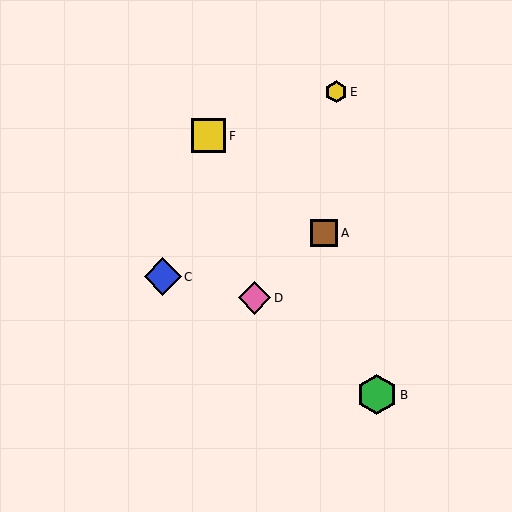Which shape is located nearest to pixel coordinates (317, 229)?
The brown square (labeled A) at (324, 233) is nearest to that location.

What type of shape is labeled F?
Shape F is a yellow square.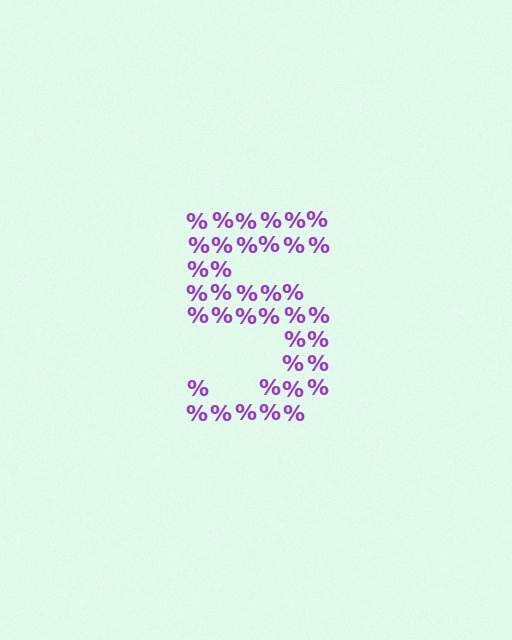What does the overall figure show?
The overall figure shows the digit 5.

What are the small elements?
The small elements are percent signs.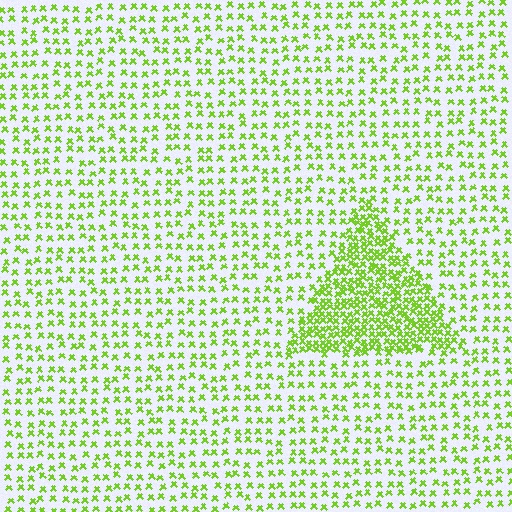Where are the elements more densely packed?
The elements are more densely packed inside the triangle boundary.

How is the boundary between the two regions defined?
The boundary is defined by a change in element density (approximately 2.5x ratio). All elements are the same color, size, and shape.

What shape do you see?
I see a triangle.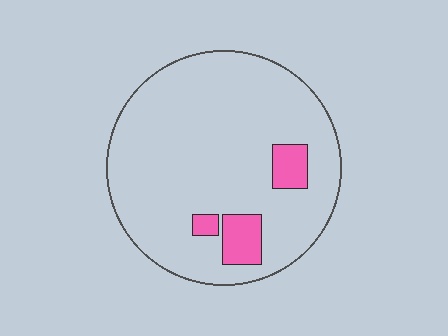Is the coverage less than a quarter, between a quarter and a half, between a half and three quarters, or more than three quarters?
Less than a quarter.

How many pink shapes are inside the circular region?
3.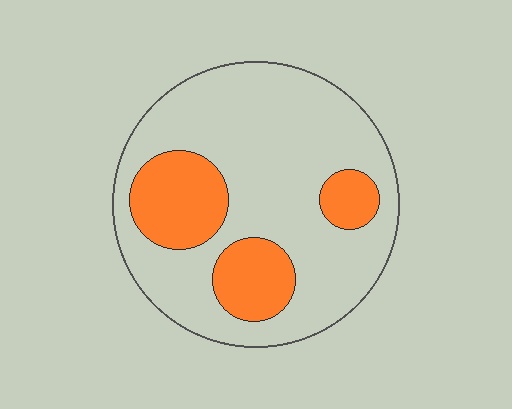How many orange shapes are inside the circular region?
3.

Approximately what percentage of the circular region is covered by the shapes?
Approximately 25%.